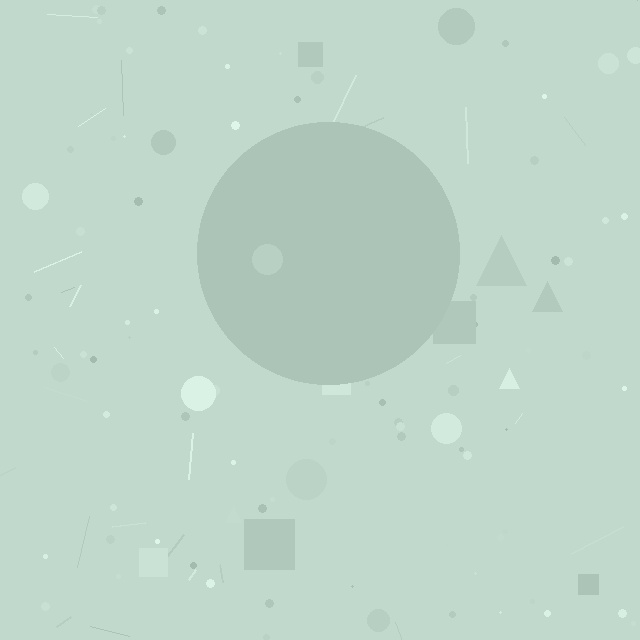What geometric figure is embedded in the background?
A circle is embedded in the background.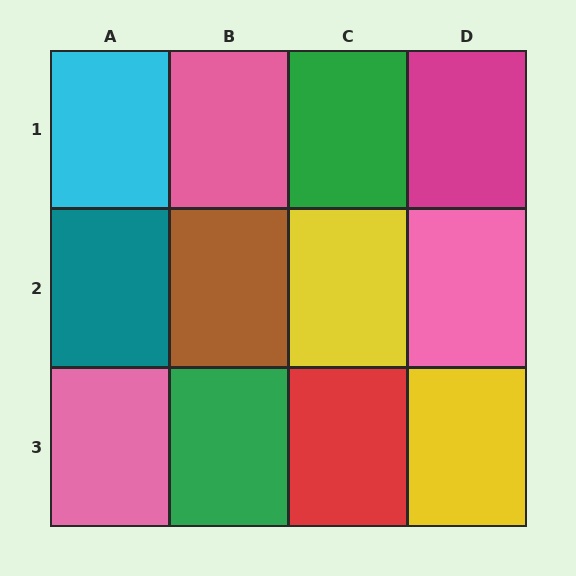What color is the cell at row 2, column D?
Pink.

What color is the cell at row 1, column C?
Green.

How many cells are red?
1 cell is red.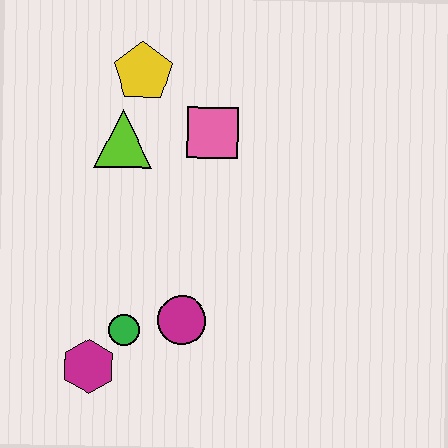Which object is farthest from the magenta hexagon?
The yellow pentagon is farthest from the magenta hexagon.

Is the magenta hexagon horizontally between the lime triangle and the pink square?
No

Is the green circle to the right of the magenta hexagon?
Yes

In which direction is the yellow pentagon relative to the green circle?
The yellow pentagon is above the green circle.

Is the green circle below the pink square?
Yes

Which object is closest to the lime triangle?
The yellow pentagon is closest to the lime triangle.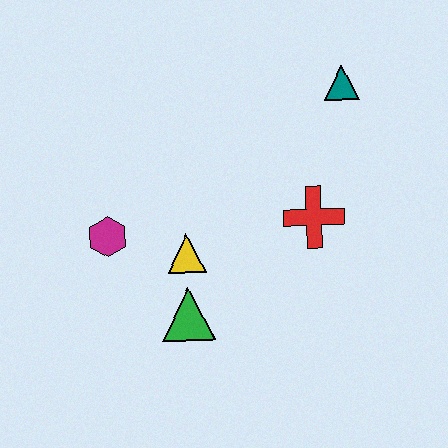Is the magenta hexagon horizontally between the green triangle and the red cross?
No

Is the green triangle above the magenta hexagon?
No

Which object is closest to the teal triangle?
The red cross is closest to the teal triangle.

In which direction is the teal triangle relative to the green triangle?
The teal triangle is above the green triangle.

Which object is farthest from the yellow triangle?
The teal triangle is farthest from the yellow triangle.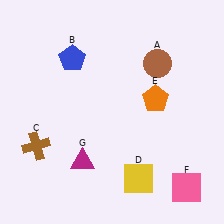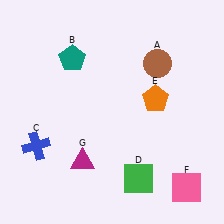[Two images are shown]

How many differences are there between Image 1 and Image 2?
There are 3 differences between the two images.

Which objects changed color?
B changed from blue to teal. C changed from brown to blue. D changed from yellow to green.